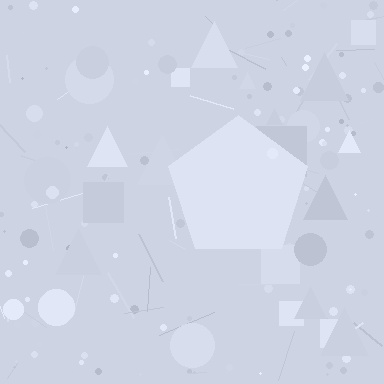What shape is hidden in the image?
A pentagon is hidden in the image.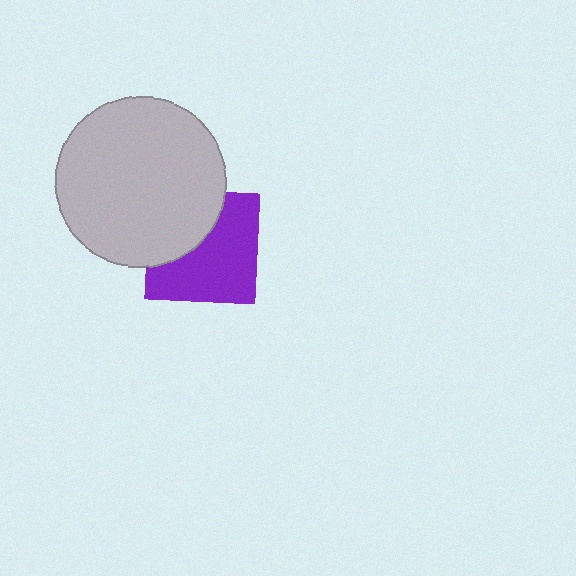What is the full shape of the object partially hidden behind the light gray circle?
The partially hidden object is a purple square.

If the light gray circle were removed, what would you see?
You would see the complete purple square.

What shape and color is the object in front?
The object in front is a light gray circle.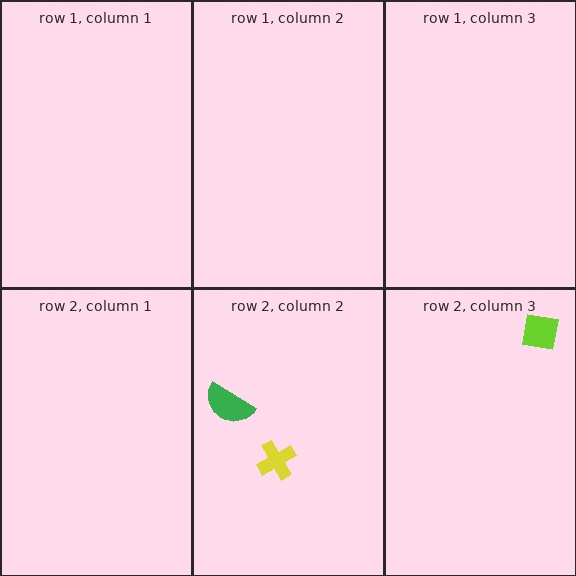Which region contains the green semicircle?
The row 2, column 2 region.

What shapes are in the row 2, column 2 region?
The green semicircle, the yellow cross.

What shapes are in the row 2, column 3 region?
The lime square.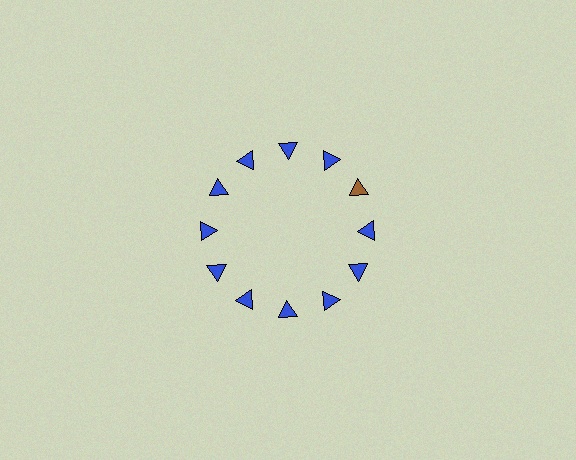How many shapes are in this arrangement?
There are 12 shapes arranged in a ring pattern.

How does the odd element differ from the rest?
It has a different color: brown instead of blue.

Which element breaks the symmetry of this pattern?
The brown triangle at roughly the 2 o'clock position breaks the symmetry. All other shapes are blue triangles.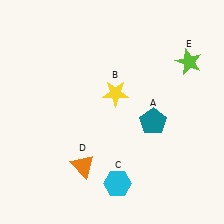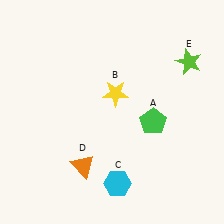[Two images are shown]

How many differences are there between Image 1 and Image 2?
There is 1 difference between the two images.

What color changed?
The pentagon (A) changed from teal in Image 1 to green in Image 2.